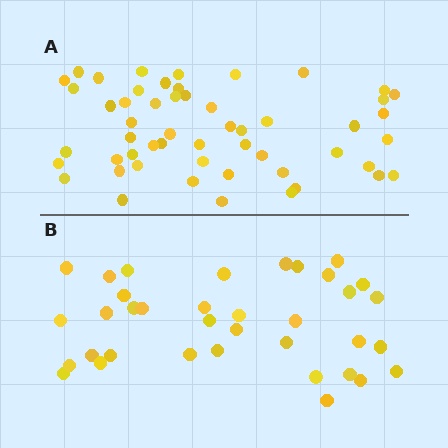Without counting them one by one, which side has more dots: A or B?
Region A (the top region) has more dots.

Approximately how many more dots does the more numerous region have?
Region A has approximately 15 more dots than region B.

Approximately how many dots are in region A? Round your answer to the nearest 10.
About 50 dots. (The exact count is 53, which rounds to 50.)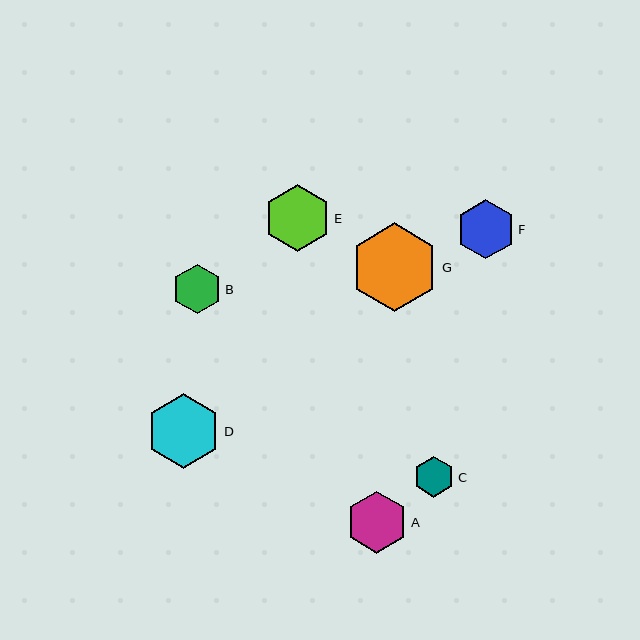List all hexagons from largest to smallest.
From largest to smallest: G, D, E, A, F, B, C.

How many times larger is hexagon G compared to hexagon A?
Hexagon G is approximately 1.4 times the size of hexagon A.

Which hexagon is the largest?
Hexagon G is the largest with a size of approximately 89 pixels.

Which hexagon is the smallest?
Hexagon C is the smallest with a size of approximately 41 pixels.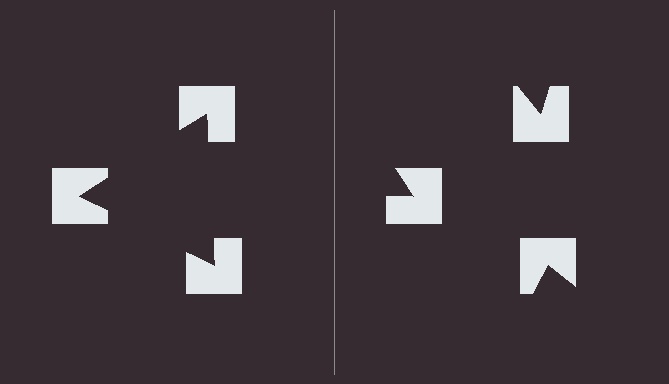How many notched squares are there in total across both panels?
6 — 3 on each side.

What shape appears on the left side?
An illusory triangle.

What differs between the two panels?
The notched squares are positioned identically on both sides; only the wedge orientations differ. On the left they align to a triangle; on the right they are misaligned.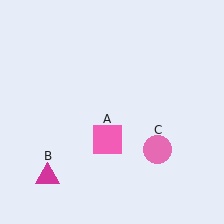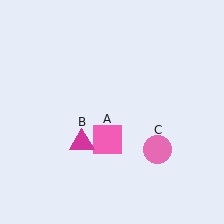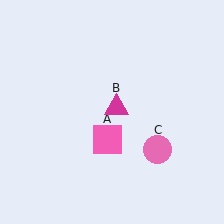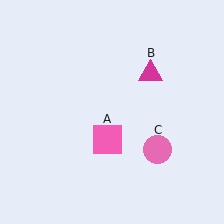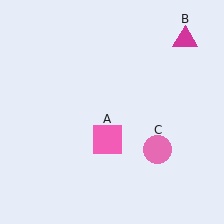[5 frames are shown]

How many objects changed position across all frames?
1 object changed position: magenta triangle (object B).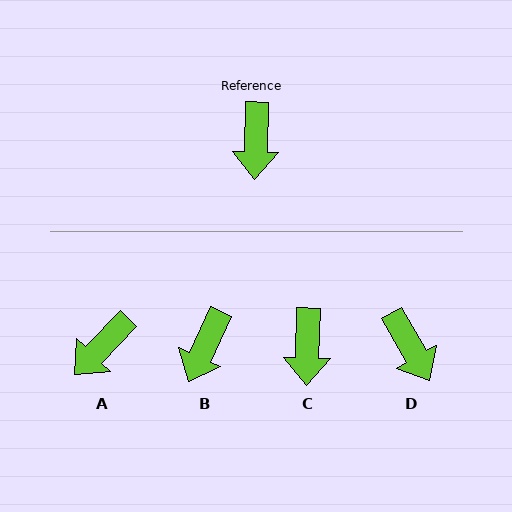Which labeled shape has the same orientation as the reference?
C.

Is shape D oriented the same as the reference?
No, it is off by about 32 degrees.